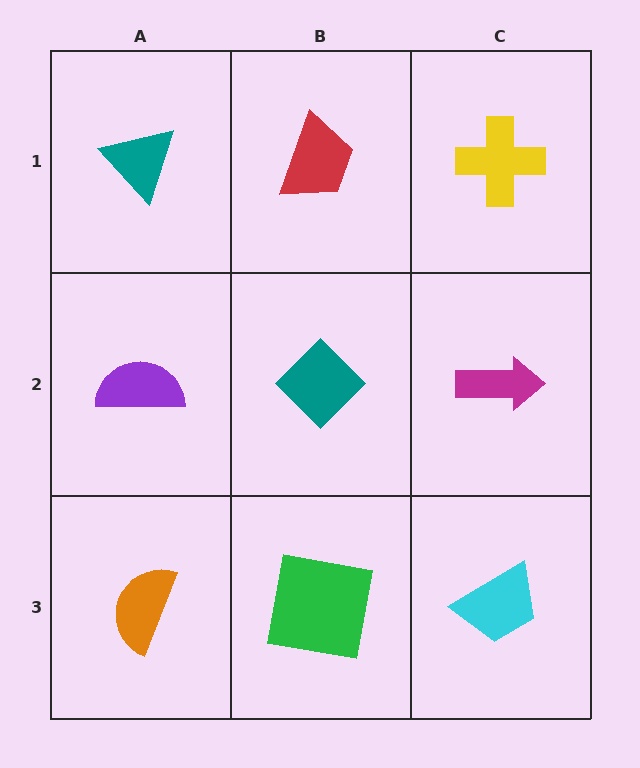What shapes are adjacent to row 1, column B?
A teal diamond (row 2, column B), a teal triangle (row 1, column A), a yellow cross (row 1, column C).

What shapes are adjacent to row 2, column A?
A teal triangle (row 1, column A), an orange semicircle (row 3, column A), a teal diamond (row 2, column B).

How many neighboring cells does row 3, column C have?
2.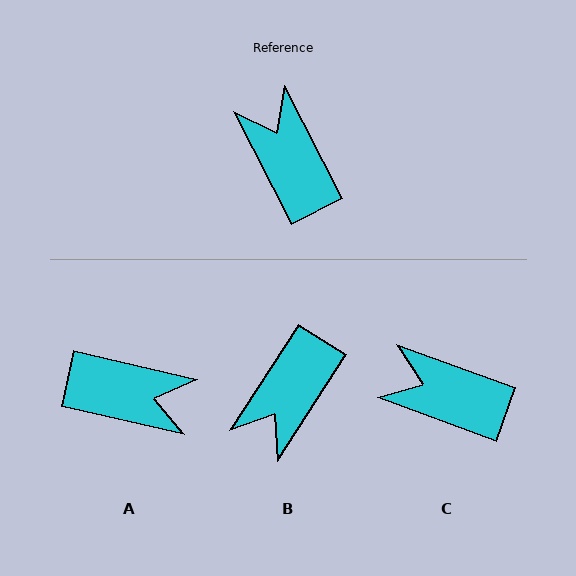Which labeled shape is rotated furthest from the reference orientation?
A, about 130 degrees away.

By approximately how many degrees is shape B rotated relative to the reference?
Approximately 120 degrees counter-clockwise.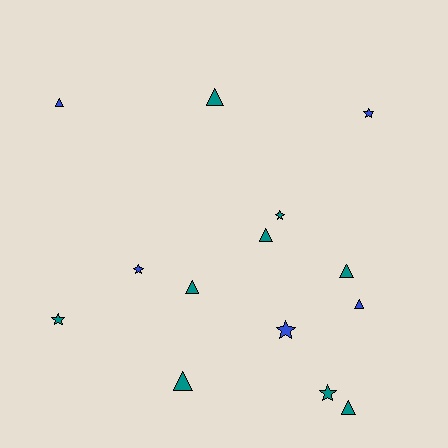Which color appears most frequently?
Teal, with 9 objects.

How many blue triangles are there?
There are 2 blue triangles.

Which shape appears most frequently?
Triangle, with 8 objects.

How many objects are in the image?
There are 14 objects.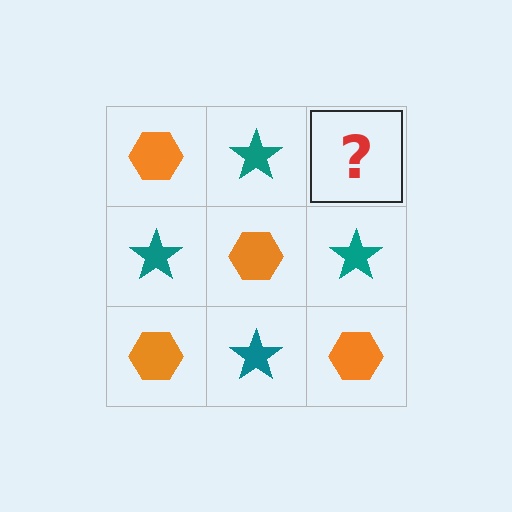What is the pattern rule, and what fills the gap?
The rule is that it alternates orange hexagon and teal star in a checkerboard pattern. The gap should be filled with an orange hexagon.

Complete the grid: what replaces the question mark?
The question mark should be replaced with an orange hexagon.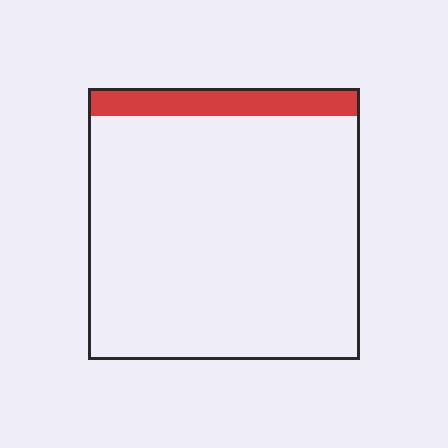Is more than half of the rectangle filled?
No.